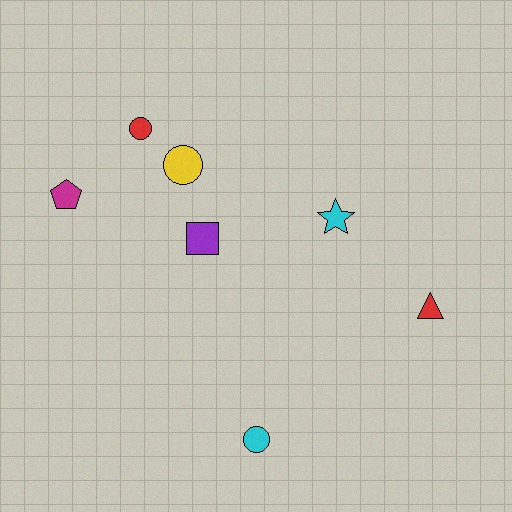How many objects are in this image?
There are 7 objects.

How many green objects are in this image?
There are no green objects.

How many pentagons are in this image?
There is 1 pentagon.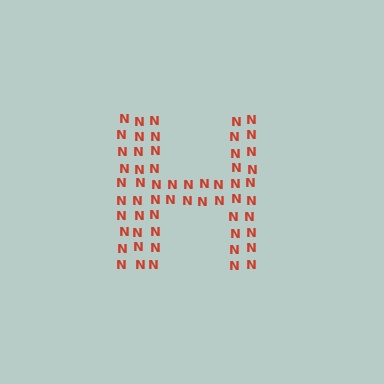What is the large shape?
The large shape is the letter H.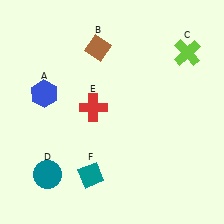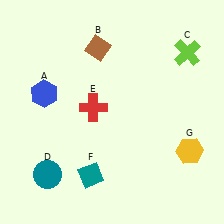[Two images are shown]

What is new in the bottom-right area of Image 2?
A yellow hexagon (G) was added in the bottom-right area of Image 2.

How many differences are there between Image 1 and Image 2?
There is 1 difference between the two images.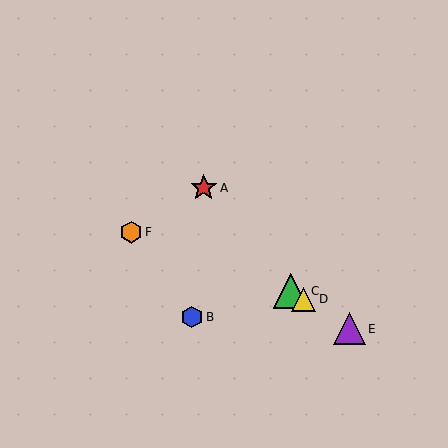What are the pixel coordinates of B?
Object B is at (192, 317).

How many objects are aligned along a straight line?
3 objects (C, D, E) are aligned along a straight line.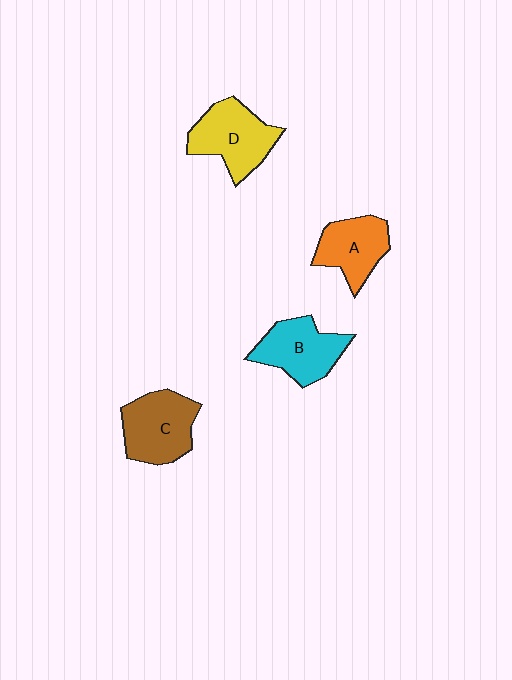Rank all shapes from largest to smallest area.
From largest to smallest: D (yellow), C (brown), B (cyan), A (orange).